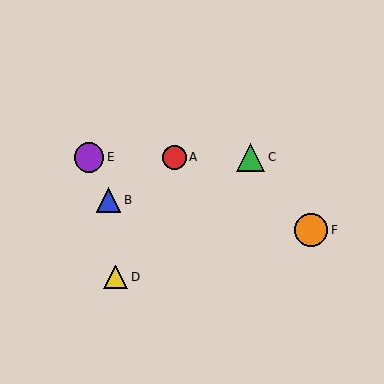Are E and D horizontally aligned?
No, E is at y≈157 and D is at y≈277.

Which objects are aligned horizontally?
Objects A, C, E are aligned horizontally.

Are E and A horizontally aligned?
Yes, both are at y≈157.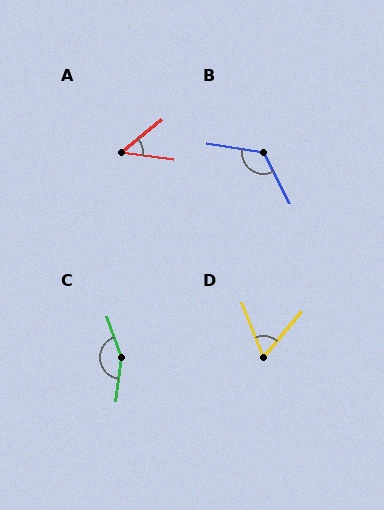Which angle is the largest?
C, at approximately 152 degrees.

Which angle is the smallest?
A, at approximately 47 degrees.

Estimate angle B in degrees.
Approximately 127 degrees.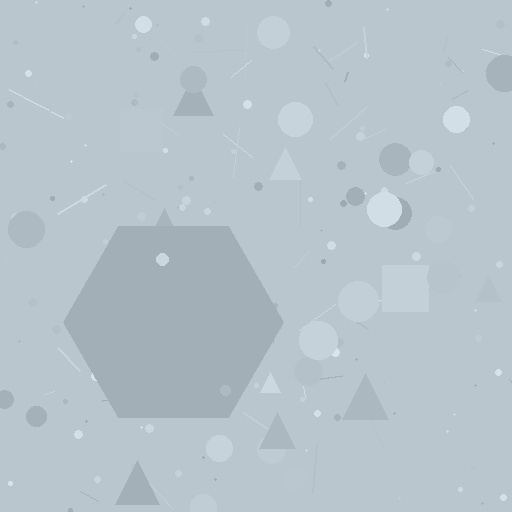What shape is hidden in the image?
A hexagon is hidden in the image.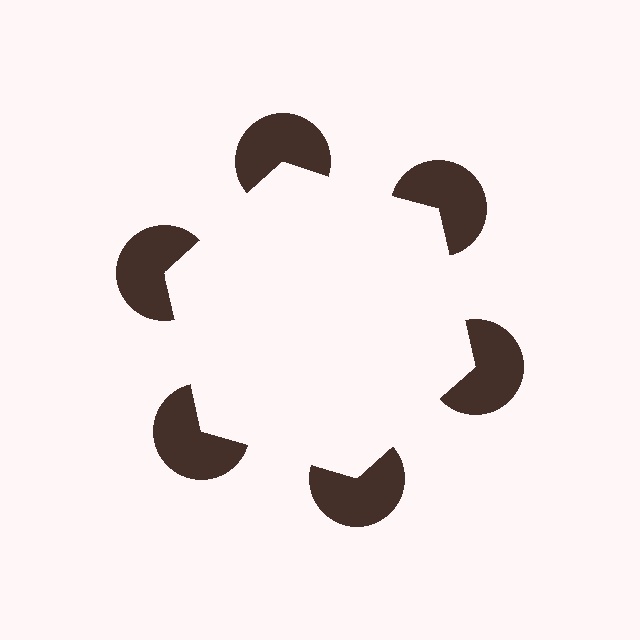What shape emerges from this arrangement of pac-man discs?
An illusory hexagon — its edges are inferred from the aligned wedge cuts in the pac-man discs, not physically drawn.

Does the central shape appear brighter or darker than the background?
It typically appears slightly brighter than the background, even though no actual brightness change is drawn.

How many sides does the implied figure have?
6 sides.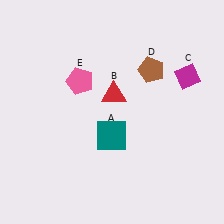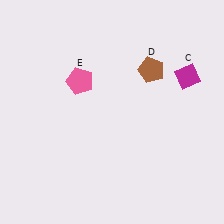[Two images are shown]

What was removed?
The red triangle (B), the teal square (A) were removed in Image 2.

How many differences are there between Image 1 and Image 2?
There are 2 differences between the two images.